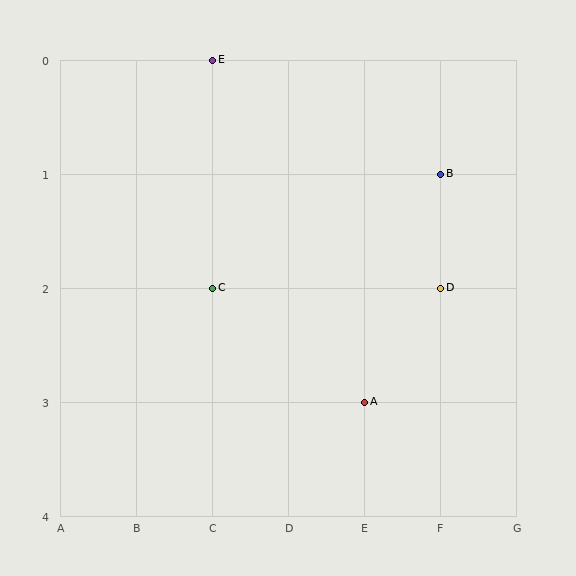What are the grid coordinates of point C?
Point C is at grid coordinates (C, 2).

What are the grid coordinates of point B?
Point B is at grid coordinates (F, 1).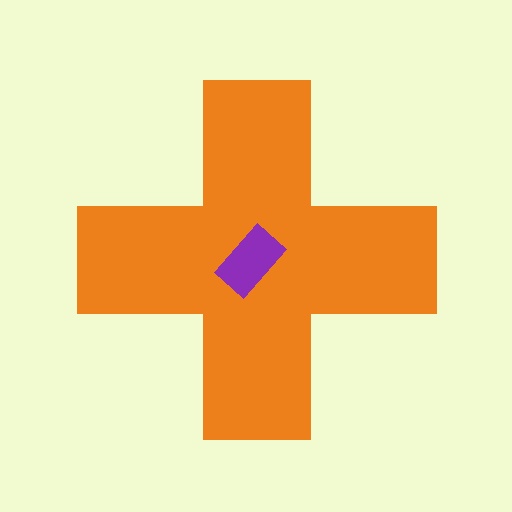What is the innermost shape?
The purple rectangle.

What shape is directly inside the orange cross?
The purple rectangle.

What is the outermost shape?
The orange cross.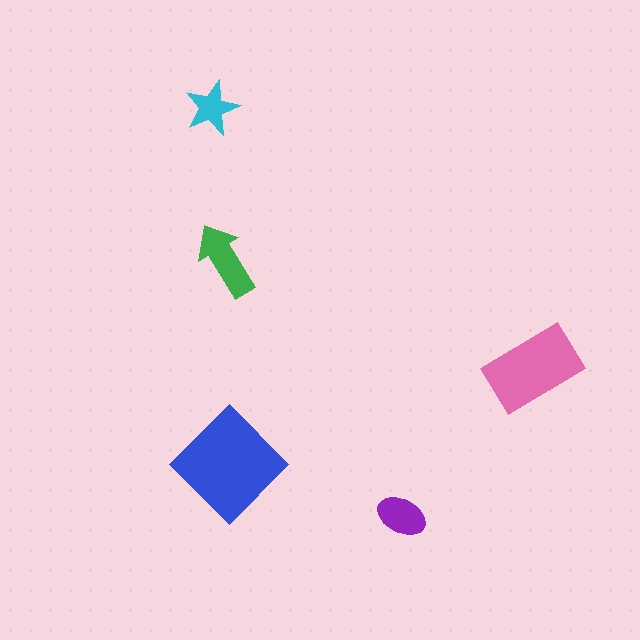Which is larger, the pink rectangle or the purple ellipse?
The pink rectangle.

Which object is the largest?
The blue diamond.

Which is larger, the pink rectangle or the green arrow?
The pink rectangle.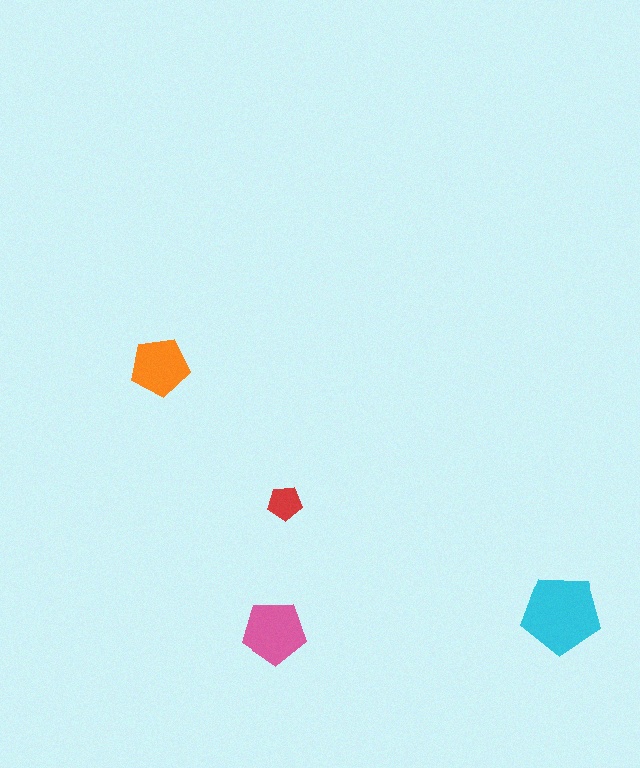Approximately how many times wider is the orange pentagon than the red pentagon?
About 1.5 times wider.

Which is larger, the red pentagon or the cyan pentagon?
The cyan one.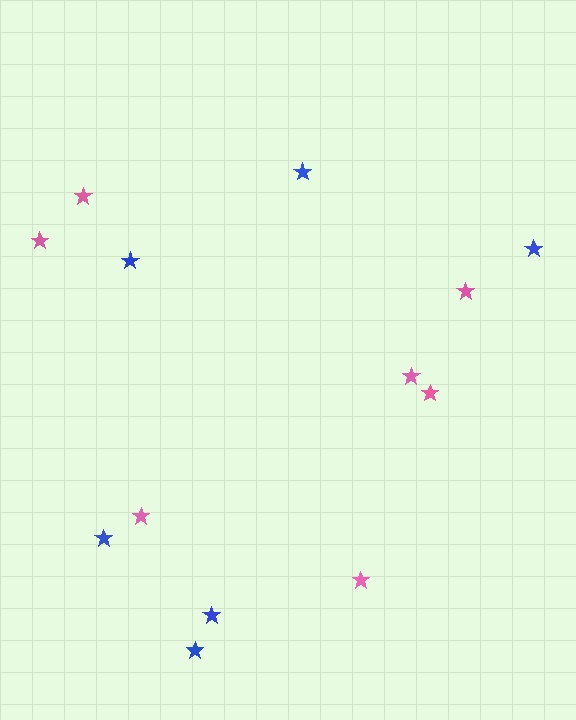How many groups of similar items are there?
There are 2 groups: one group of blue stars (6) and one group of pink stars (7).